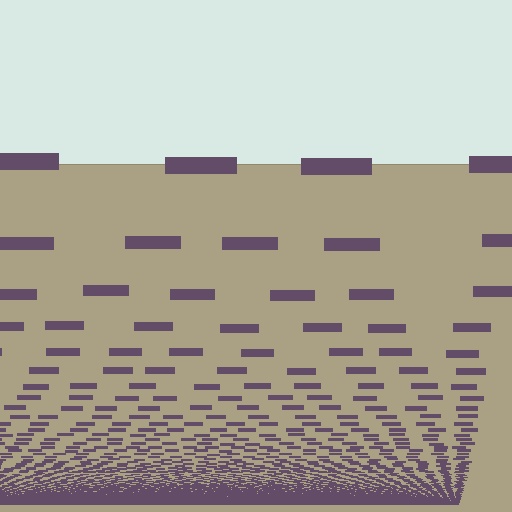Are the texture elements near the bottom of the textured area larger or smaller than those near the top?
Smaller. The gradient is inverted — elements near the bottom are smaller and denser.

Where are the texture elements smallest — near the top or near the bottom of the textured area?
Near the bottom.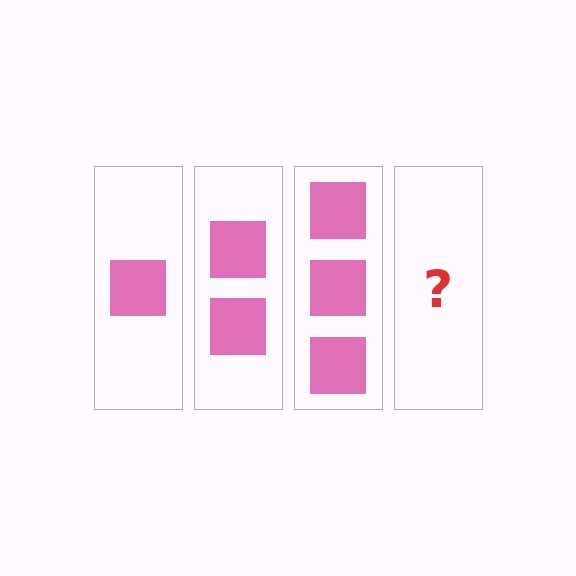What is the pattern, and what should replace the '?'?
The pattern is that each step adds one more square. The '?' should be 4 squares.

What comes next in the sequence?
The next element should be 4 squares.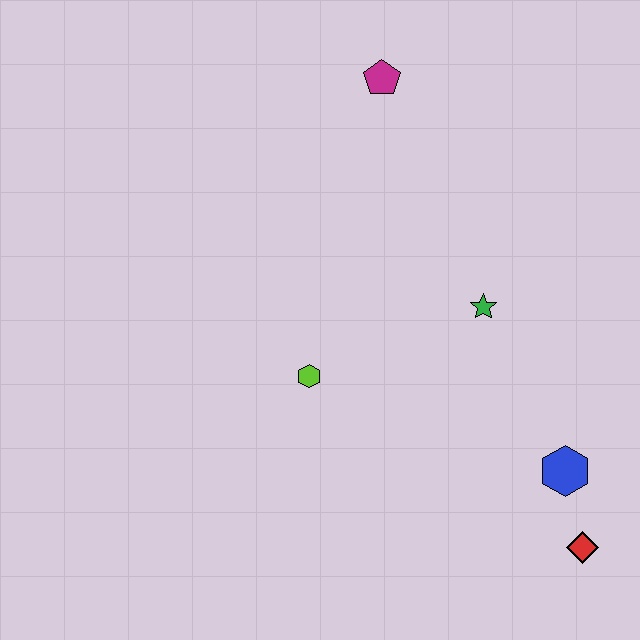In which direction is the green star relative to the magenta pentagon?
The green star is below the magenta pentagon.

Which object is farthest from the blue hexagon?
The magenta pentagon is farthest from the blue hexagon.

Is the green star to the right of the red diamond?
No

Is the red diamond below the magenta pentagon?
Yes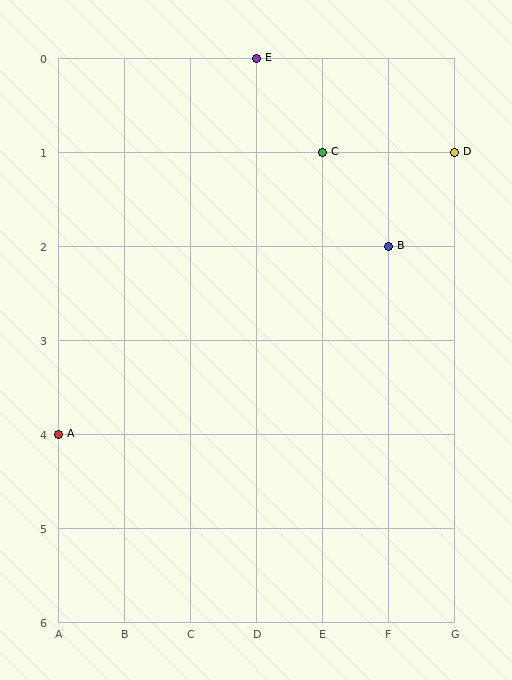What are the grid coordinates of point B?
Point B is at grid coordinates (F, 2).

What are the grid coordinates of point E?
Point E is at grid coordinates (D, 0).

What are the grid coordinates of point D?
Point D is at grid coordinates (G, 1).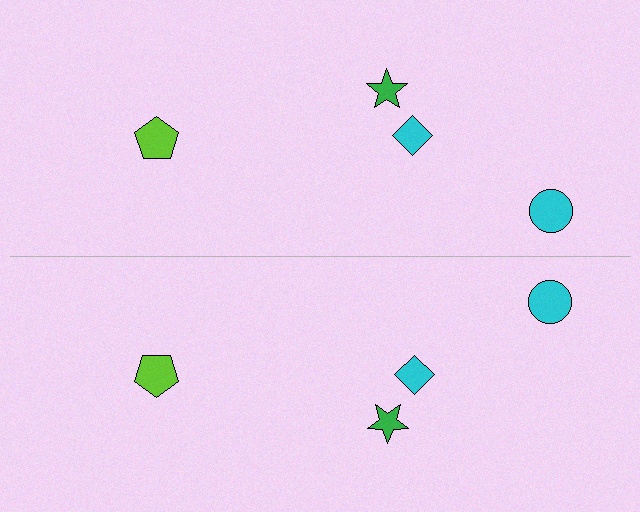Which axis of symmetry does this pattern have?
The pattern has a horizontal axis of symmetry running through the center of the image.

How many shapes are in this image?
There are 8 shapes in this image.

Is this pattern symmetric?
Yes, this pattern has bilateral (reflection) symmetry.